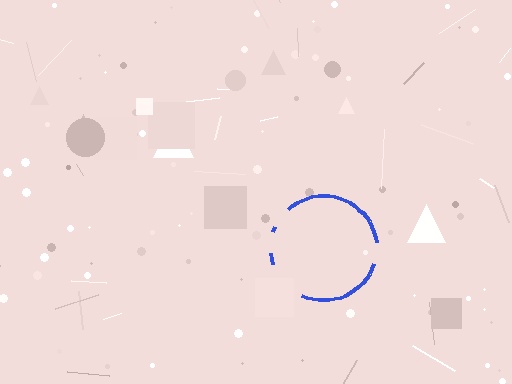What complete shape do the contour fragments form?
The contour fragments form a circle.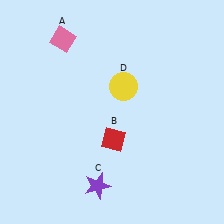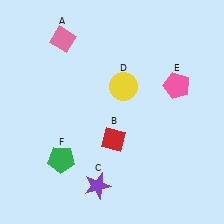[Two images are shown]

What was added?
A pink pentagon (E), a green pentagon (F) were added in Image 2.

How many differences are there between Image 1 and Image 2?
There are 2 differences between the two images.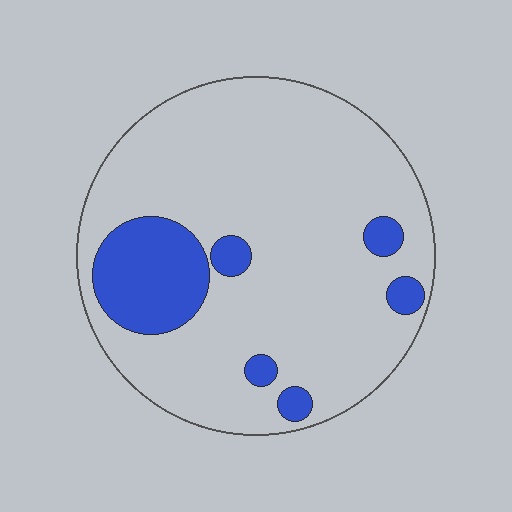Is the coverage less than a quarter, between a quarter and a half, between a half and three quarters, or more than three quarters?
Less than a quarter.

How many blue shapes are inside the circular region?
6.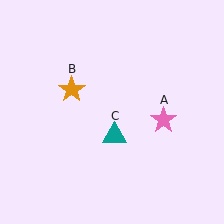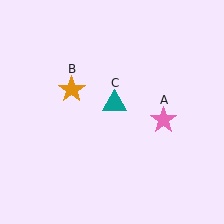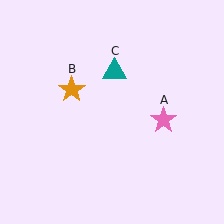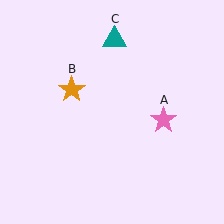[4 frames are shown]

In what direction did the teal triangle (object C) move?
The teal triangle (object C) moved up.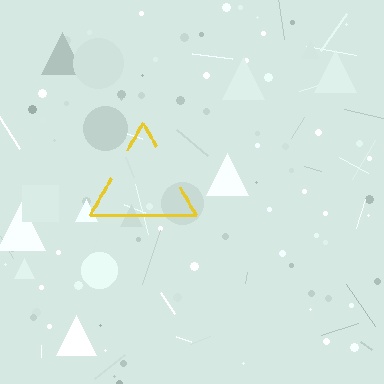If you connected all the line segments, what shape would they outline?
They would outline a triangle.